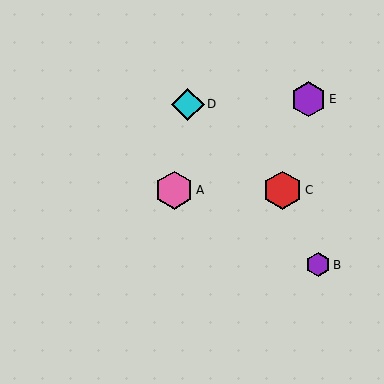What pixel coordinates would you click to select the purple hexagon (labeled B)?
Click at (318, 265) to select the purple hexagon B.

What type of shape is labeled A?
Shape A is a pink hexagon.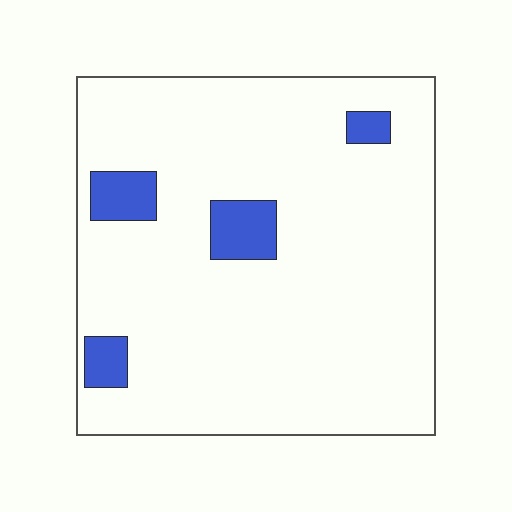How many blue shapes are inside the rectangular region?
4.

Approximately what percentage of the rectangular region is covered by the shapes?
Approximately 10%.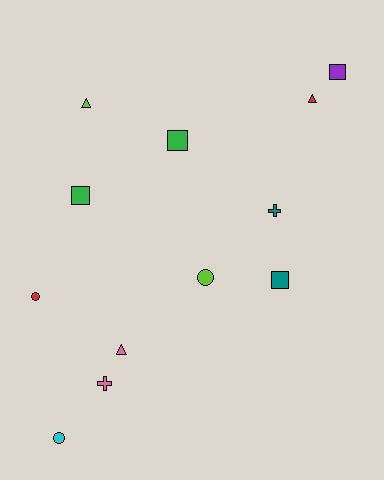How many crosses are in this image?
There are 2 crosses.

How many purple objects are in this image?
There is 1 purple object.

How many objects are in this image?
There are 12 objects.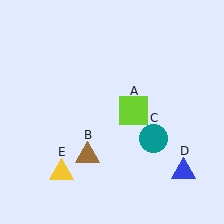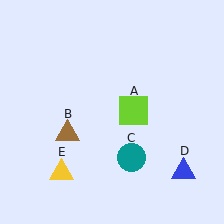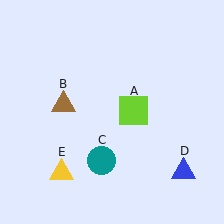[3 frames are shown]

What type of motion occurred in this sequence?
The brown triangle (object B), teal circle (object C) rotated clockwise around the center of the scene.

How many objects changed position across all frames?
2 objects changed position: brown triangle (object B), teal circle (object C).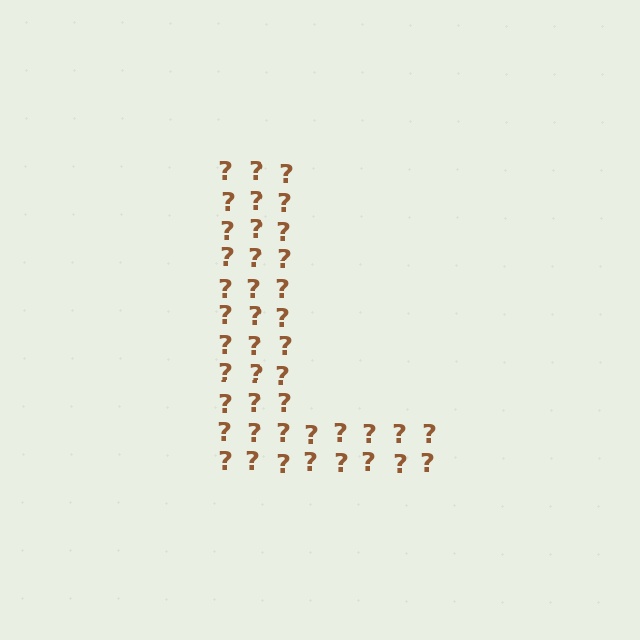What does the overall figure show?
The overall figure shows the letter L.